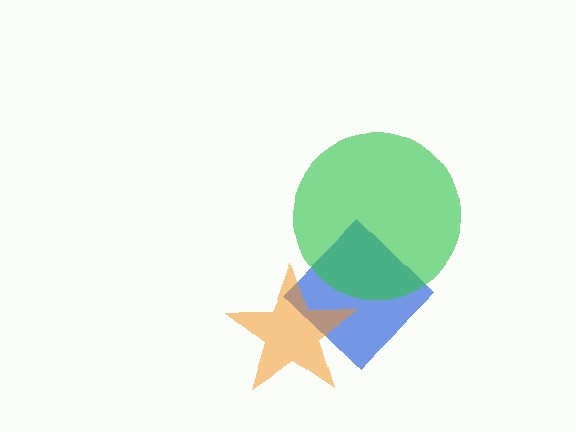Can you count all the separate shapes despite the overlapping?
Yes, there are 3 separate shapes.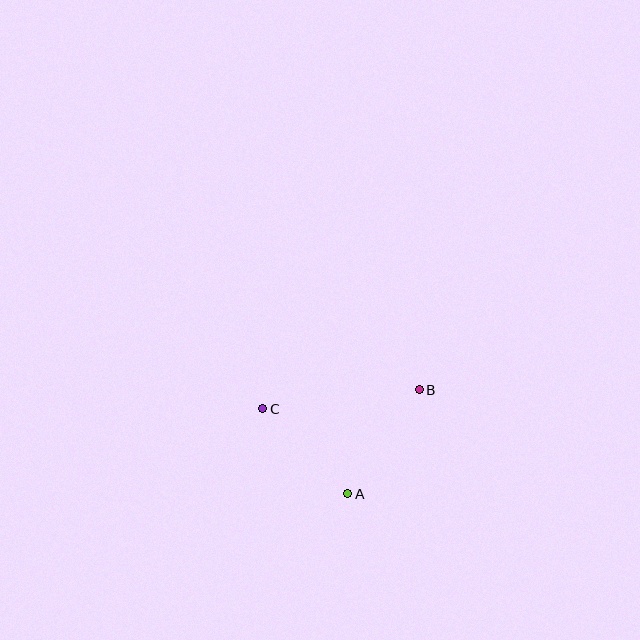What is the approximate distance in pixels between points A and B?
The distance between A and B is approximately 126 pixels.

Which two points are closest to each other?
Points A and C are closest to each other.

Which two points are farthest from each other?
Points B and C are farthest from each other.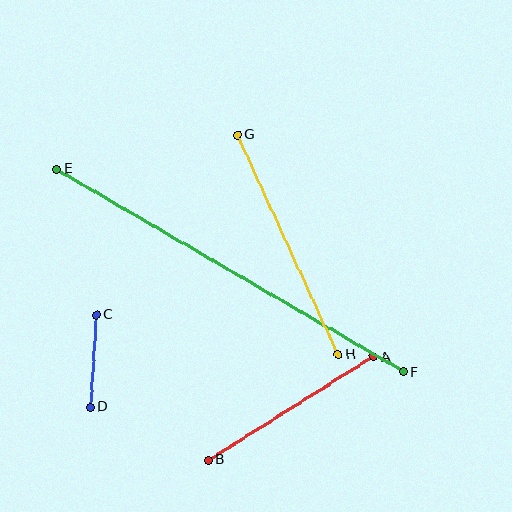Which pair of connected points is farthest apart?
Points E and F are farthest apart.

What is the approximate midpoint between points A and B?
The midpoint is at approximately (291, 408) pixels.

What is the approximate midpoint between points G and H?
The midpoint is at approximately (288, 245) pixels.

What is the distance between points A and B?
The distance is approximately 195 pixels.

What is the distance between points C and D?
The distance is approximately 93 pixels.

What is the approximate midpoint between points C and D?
The midpoint is at approximately (93, 361) pixels.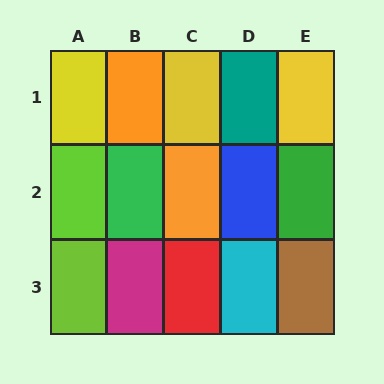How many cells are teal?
1 cell is teal.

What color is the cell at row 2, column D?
Blue.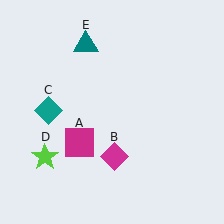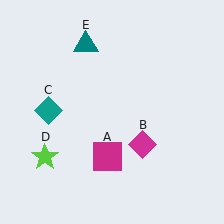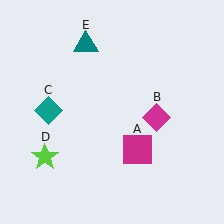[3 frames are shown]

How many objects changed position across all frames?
2 objects changed position: magenta square (object A), magenta diamond (object B).